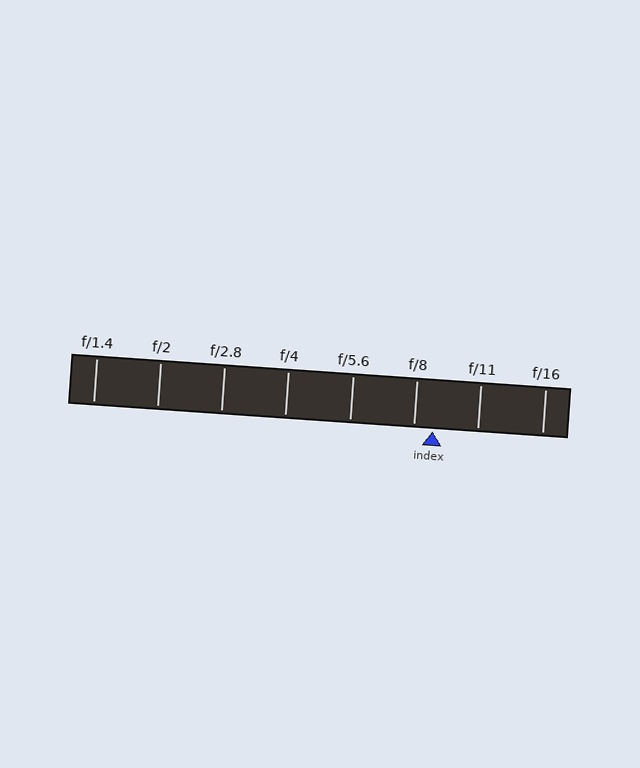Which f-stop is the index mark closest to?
The index mark is closest to f/8.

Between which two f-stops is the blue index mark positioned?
The index mark is between f/8 and f/11.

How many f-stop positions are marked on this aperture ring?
There are 8 f-stop positions marked.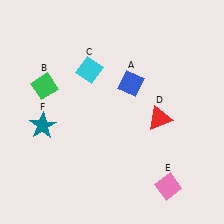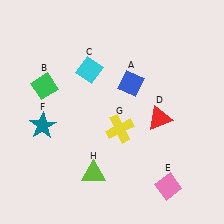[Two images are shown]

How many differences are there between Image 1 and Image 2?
There are 2 differences between the two images.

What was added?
A yellow cross (G), a lime triangle (H) were added in Image 2.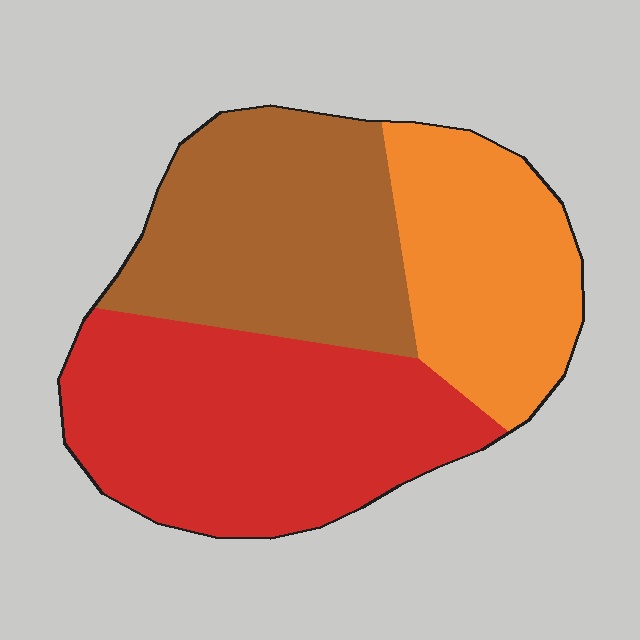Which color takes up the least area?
Orange, at roughly 25%.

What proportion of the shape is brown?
Brown takes up about one third (1/3) of the shape.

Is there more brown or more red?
Red.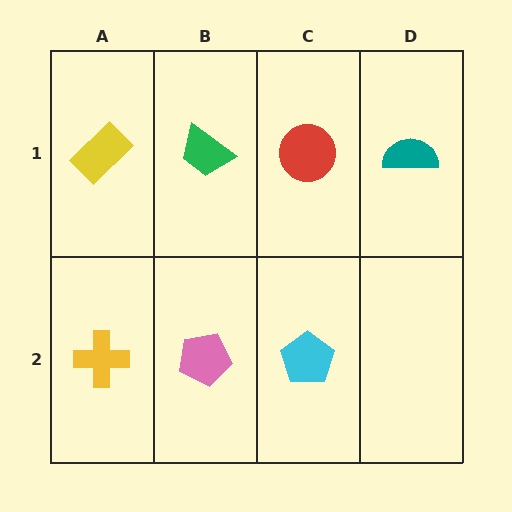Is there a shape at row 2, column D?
No, that cell is empty.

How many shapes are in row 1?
4 shapes.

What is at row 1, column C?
A red circle.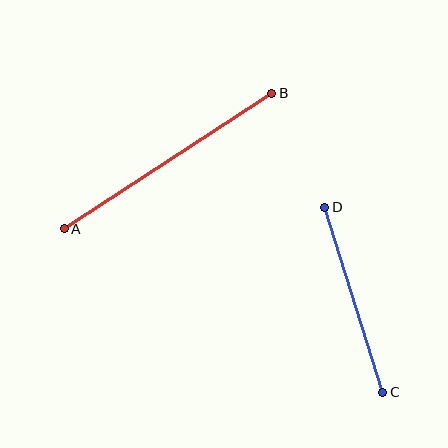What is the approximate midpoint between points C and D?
The midpoint is at approximately (354, 300) pixels.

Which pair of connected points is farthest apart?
Points A and B are farthest apart.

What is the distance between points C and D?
The distance is approximately 194 pixels.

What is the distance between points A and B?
The distance is approximately 248 pixels.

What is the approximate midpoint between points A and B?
The midpoint is at approximately (168, 161) pixels.